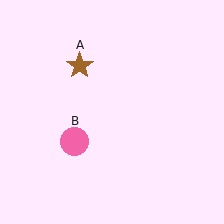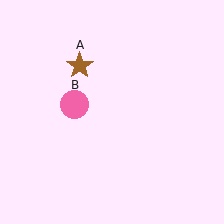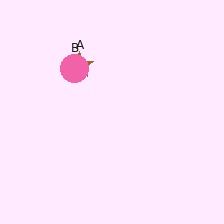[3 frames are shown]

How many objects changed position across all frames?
1 object changed position: pink circle (object B).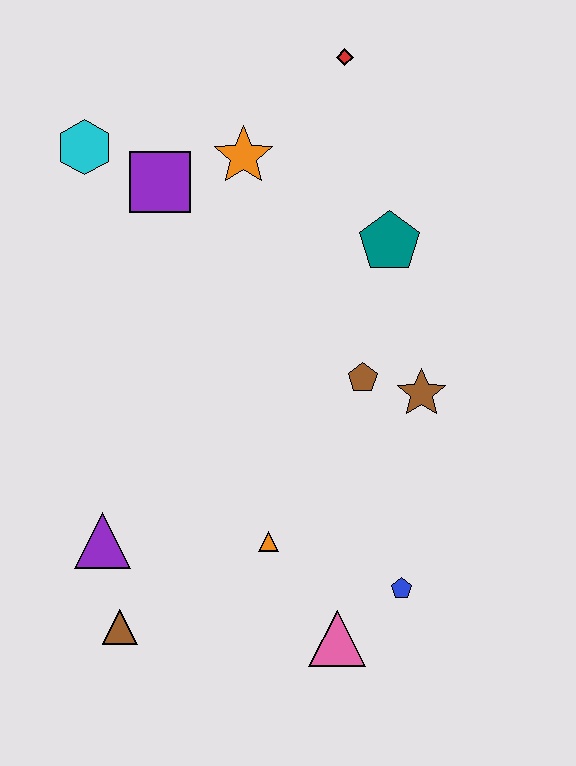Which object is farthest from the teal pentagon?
The brown triangle is farthest from the teal pentagon.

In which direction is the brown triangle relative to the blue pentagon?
The brown triangle is to the left of the blue pentagon.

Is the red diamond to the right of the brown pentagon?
No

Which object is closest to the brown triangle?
The purple triangle is closest to the brown triangle.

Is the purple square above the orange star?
No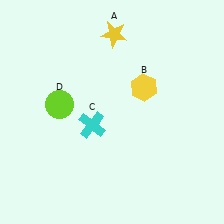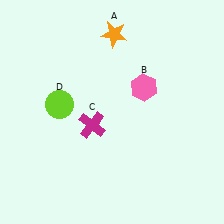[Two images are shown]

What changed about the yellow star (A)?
In Image 1, A is yellow. In Image 2, it changed to orange.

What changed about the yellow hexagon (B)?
In Image 1, B is yellow. In Image 2, it changed to pink.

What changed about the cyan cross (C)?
In Image 1, C is cyan. In Image 2, it changed to magenta.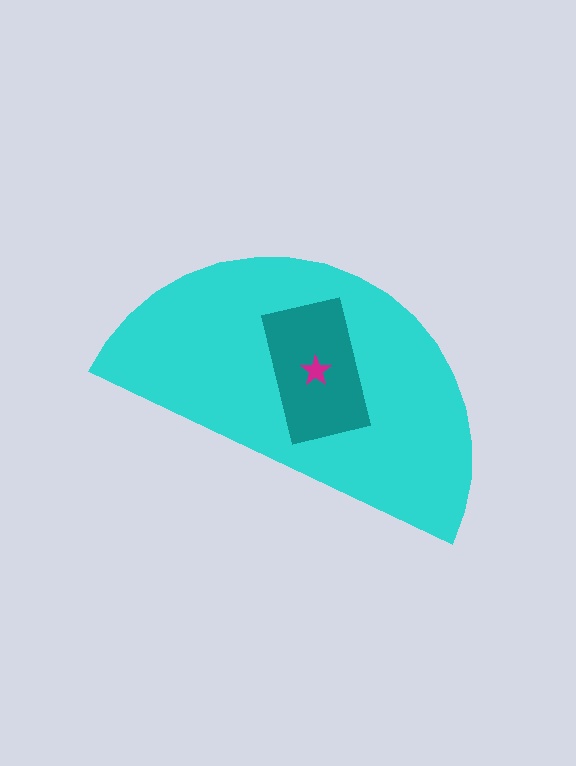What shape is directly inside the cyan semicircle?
The teal rectangle.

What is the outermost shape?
The cyan semicircle.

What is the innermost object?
The magenta star.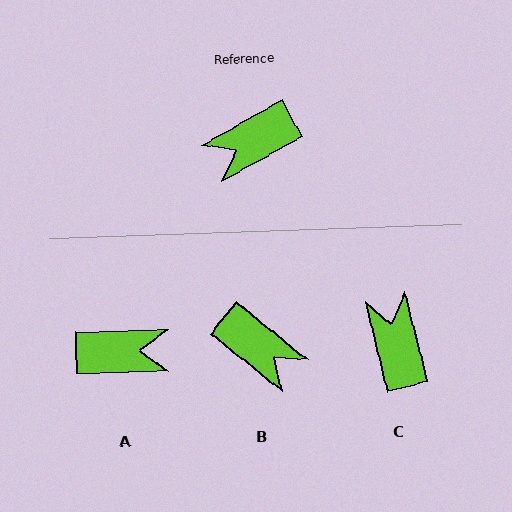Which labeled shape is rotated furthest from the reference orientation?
A, about 152 degrees away.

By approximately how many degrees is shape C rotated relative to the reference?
Approximately 105 degrees clockwise.